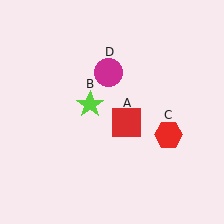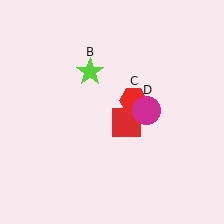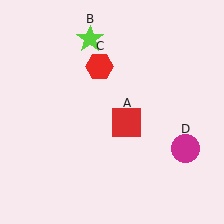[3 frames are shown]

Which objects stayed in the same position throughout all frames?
Red square (object A) remained stationary.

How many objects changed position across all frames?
3 objects changed position: lime star (object B), red hexagon (object C), magenta circle (object D).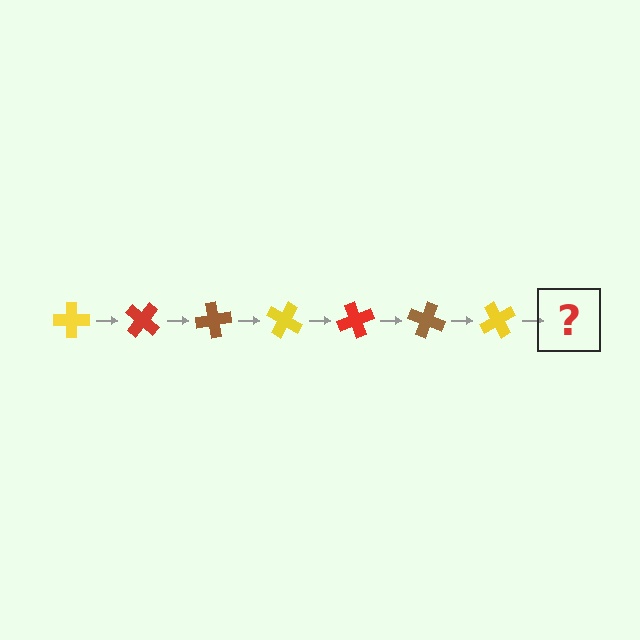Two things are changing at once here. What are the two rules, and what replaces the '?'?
The two rules are that it rotates 40 degrees each step and the color cycles through yellow, red, and brown. The '?' should be a red cross, rotated 280 degrees from the start.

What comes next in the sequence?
The next element should be a red cross, rotated 280 degrees from the start.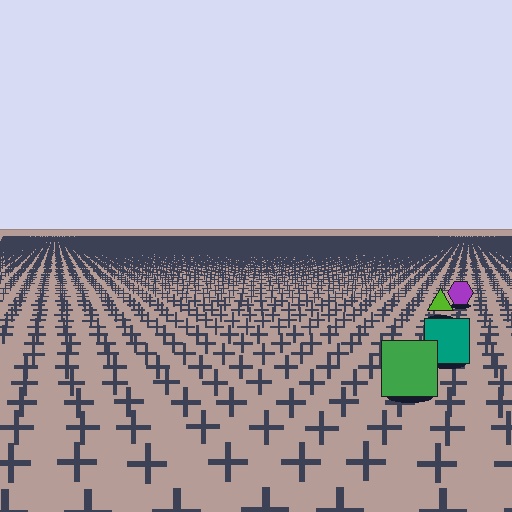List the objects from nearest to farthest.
From nearest to farthest: the green square, the teal square, the lime triangle, the purple hexagon.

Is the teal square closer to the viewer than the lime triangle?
Yes. The teal square is closer — you can tell from the texture gradient: the ground texture is coarser near it.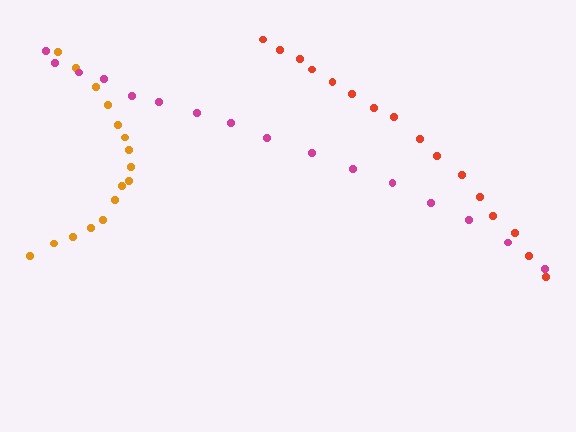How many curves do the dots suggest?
There are 3 distinct paths.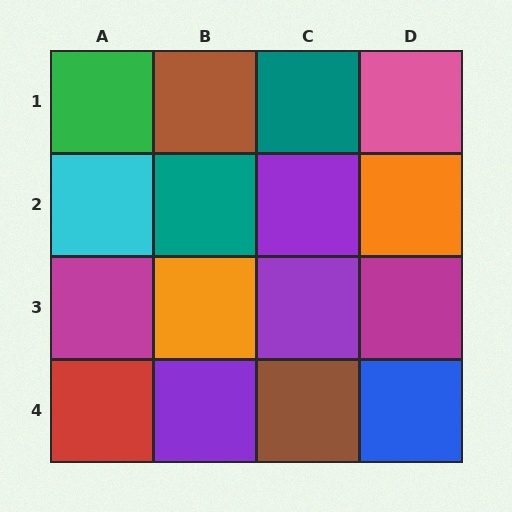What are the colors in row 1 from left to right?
Green, brown, teal, pink.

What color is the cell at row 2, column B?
Teal.